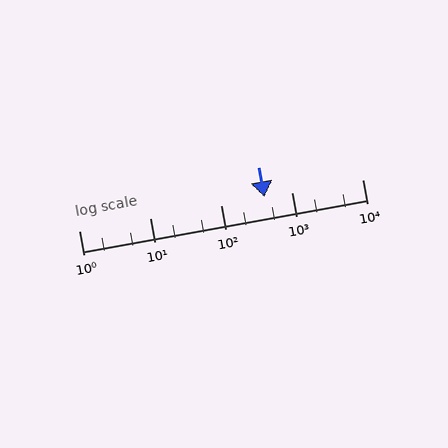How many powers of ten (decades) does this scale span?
The scale spans 4 decades, from 1 to 10000.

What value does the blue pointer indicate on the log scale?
The pointer indicates approximately 410.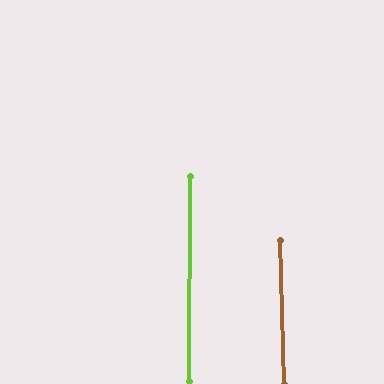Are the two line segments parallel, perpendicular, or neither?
Parallel — their directions differ by only 1.6°.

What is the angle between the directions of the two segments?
Approximately 2 degrees.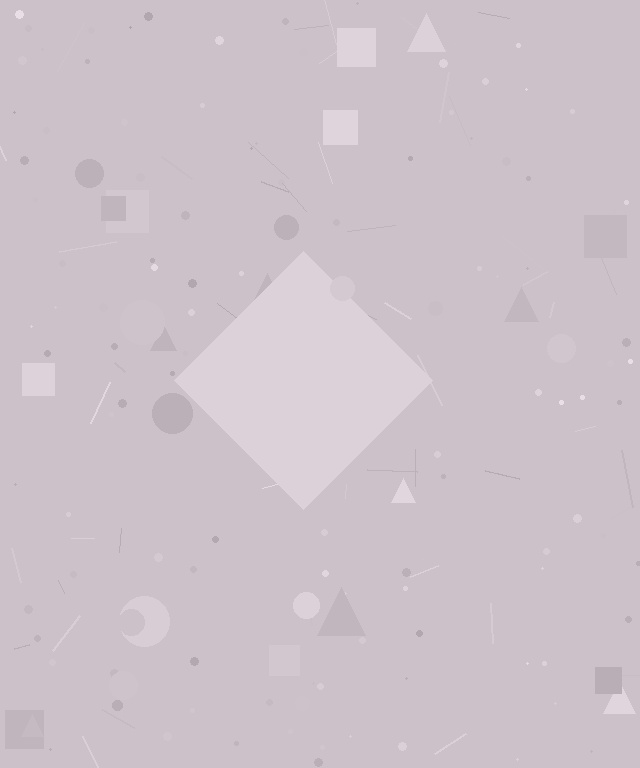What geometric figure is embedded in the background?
A diamond is embedded in the background.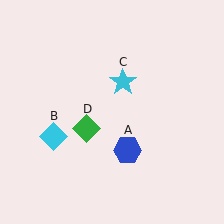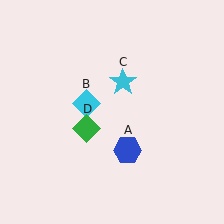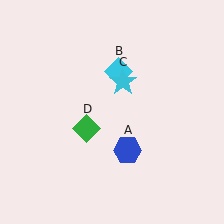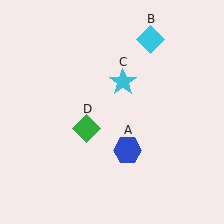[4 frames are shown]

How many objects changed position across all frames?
1 object changed position: cyan diamond (object B).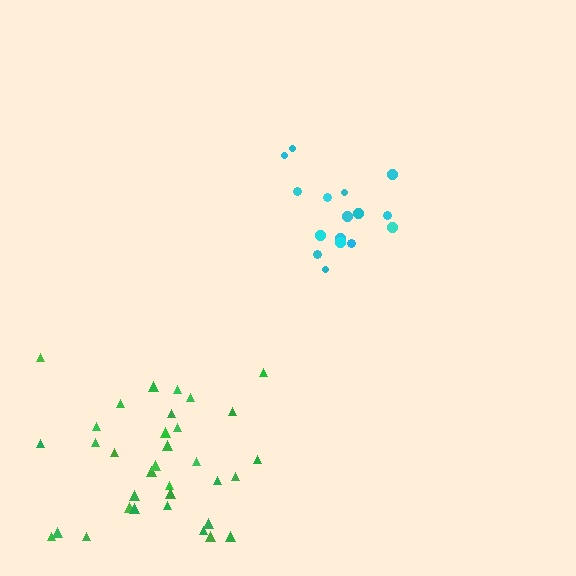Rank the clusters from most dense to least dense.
cyan, green.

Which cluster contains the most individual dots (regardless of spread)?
Green (35).